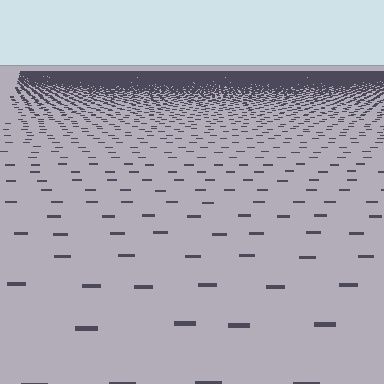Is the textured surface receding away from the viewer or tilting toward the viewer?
The surface is receding away from the viewer. Texture elements get smaller and denser toward the top.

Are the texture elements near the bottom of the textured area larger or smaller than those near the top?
Larger. Near the bottom, elements are closer to the viewer and appear at a bigger on-screen size.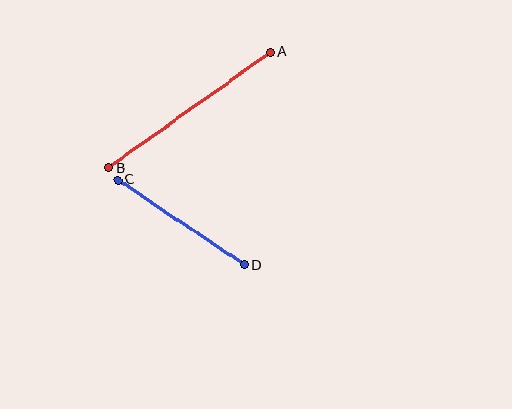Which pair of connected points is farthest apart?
Points A and B are farthest apart.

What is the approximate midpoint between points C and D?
The midpoint is at approximately (181, 222) pixels.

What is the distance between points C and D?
The distance is approximately 152 pixels.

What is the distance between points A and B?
The distance is approximately 198 pixels.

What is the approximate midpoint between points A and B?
The midpoint is at approximately (190, 110) pixels.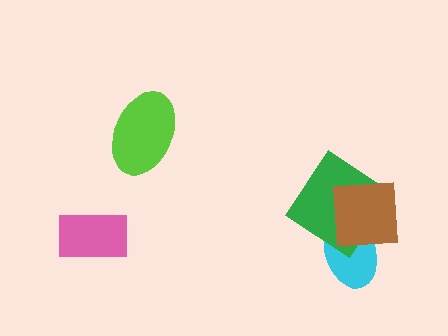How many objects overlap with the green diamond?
2 objects overlap with the green diamond.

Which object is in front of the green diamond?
The brown square is in front of the green diamond.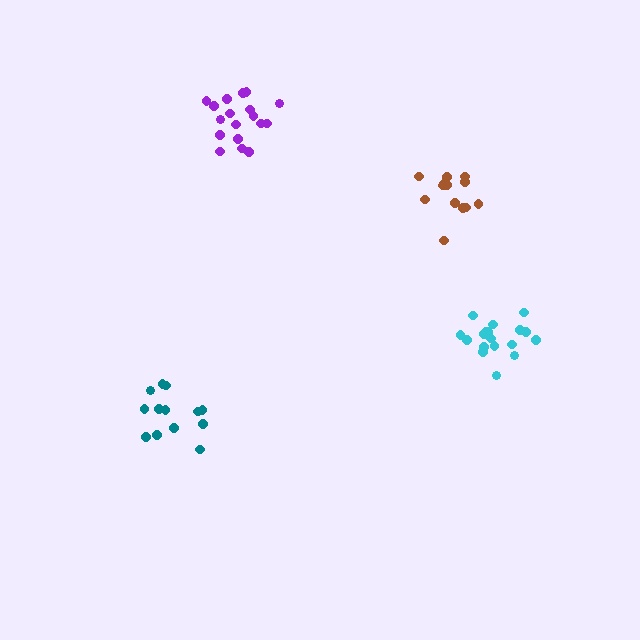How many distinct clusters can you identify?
There are 4 distinct clusters.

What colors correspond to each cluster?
The clusters are colored: cyan, teal, purple, brown.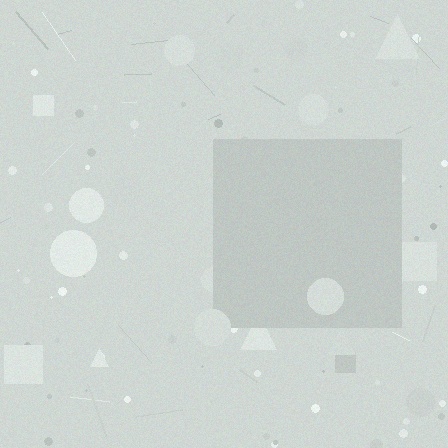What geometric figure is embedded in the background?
A square is embedded in the background.